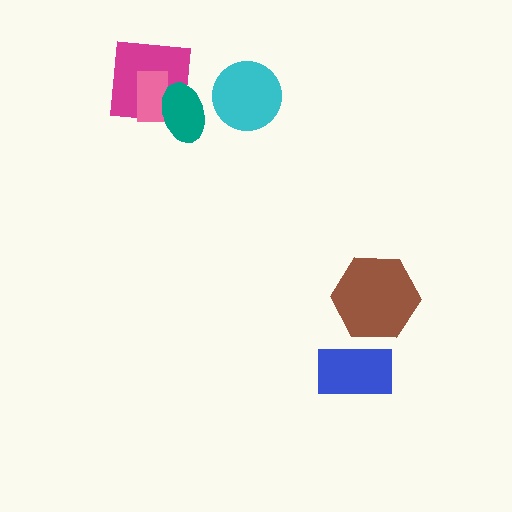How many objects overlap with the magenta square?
2 objects overlap with the magenta square.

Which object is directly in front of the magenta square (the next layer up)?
The pink rectangle is directly in front of the magenta square.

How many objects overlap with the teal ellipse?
2 objects overlap with the teal ellipse.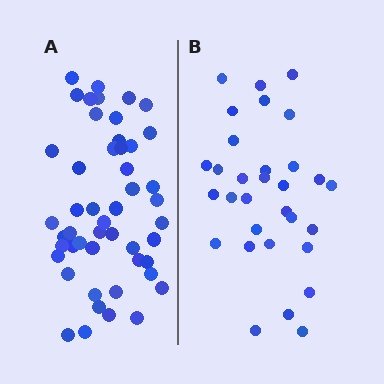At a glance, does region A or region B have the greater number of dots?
Region A (the left region) has more dots.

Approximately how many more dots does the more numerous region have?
Region A has approximately 20 more dots than region B.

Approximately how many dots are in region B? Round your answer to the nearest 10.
About 30 dots. (The exact count is 31, which rounds to 30.)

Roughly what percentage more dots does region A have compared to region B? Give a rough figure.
About 60% more.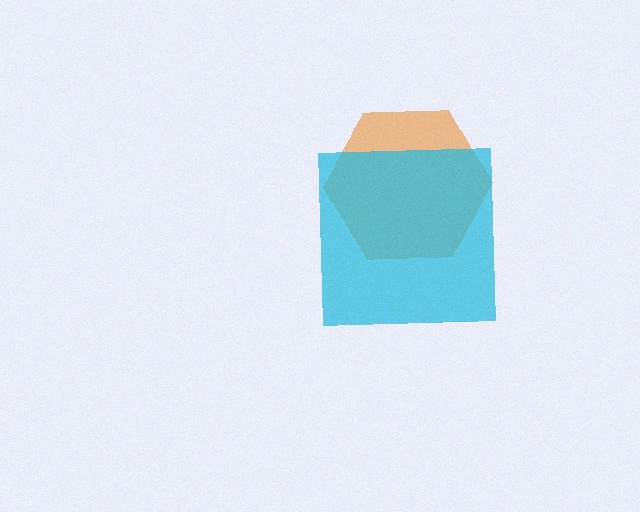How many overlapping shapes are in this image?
There are 2 overlapping shapes in the image.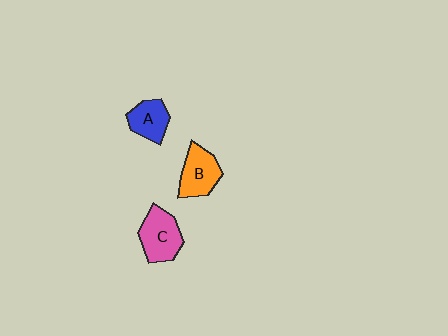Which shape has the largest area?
Shape C (pink).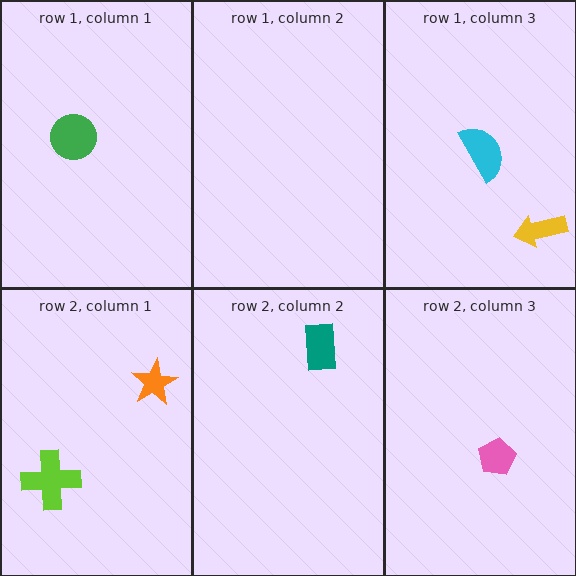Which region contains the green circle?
The row 1, column 1 region.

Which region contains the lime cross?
The row 2, column 1 region.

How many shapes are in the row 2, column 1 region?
2.